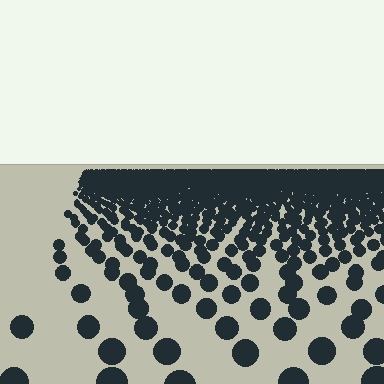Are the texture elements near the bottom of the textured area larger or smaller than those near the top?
Larger. Near the bottom, elements are closer to the viewer and appear at a bigger on-screen size.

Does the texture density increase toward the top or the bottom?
Density increases toward the top.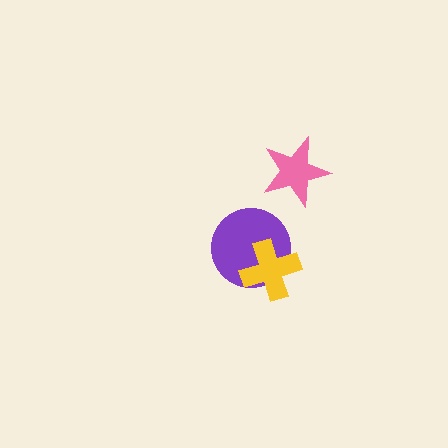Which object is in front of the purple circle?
The yellow cross is in front of the purple circle.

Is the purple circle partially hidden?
Yes, it is partially covered by another shape.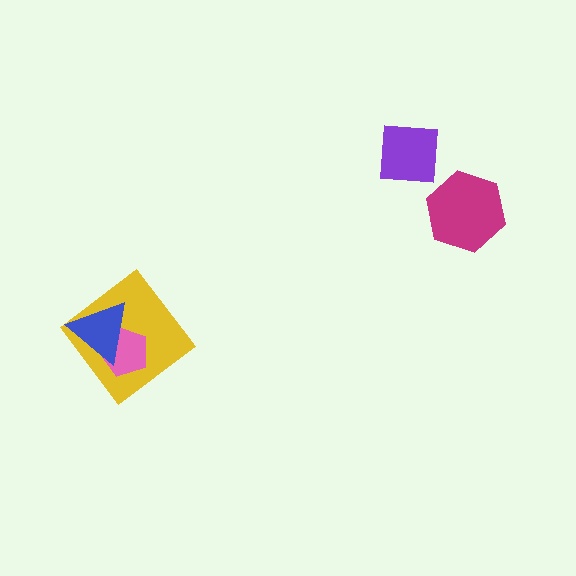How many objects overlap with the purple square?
0 objects overlap with the purple square.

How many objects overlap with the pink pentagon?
2 objects overlap with the pink pentagon.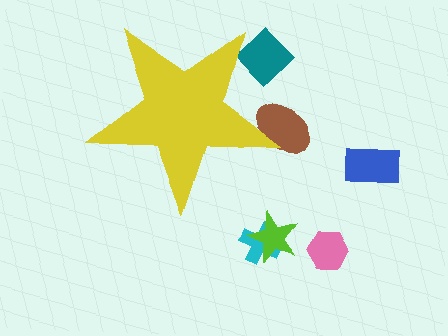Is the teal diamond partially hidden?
Yes, the teal diamond is partially hidden behind the yellow star.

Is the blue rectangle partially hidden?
No, the blue rectangle is fully visible.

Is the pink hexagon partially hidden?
No, the pink hexagon is fully visible.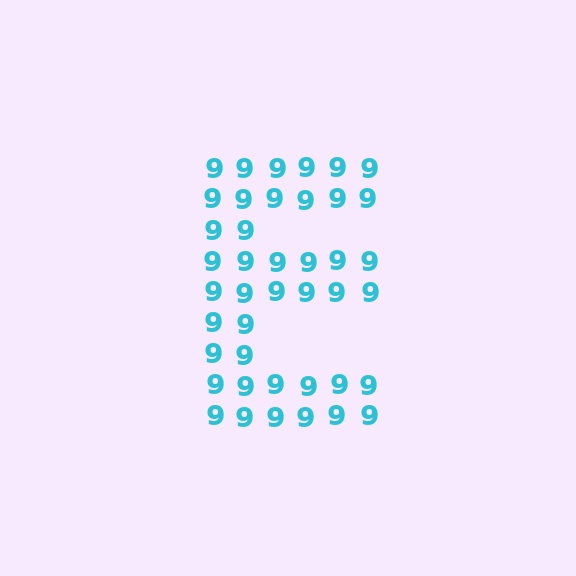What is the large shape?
The large shape is the letter E.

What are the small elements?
The small elements are digit 9's.